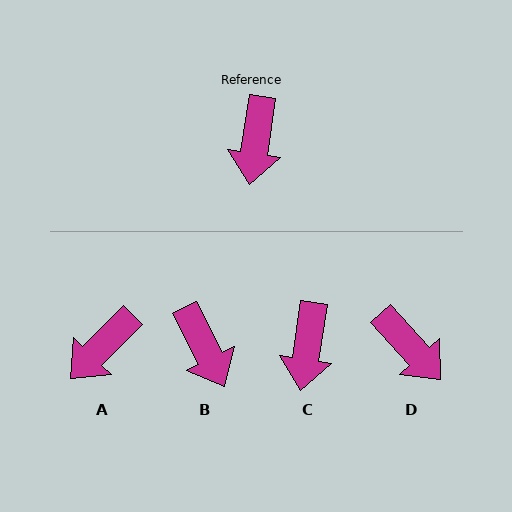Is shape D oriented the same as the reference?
No, it is off by about 51 degrees.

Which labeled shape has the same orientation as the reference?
C.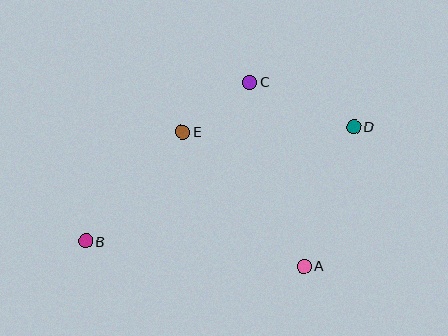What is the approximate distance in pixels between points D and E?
The distance between D and E is approximately 171 pixels.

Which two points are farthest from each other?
Points B and D are farthest from each other.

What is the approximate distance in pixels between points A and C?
The distance between A and C is approximately 192 pixels.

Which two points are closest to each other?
Points C and E are closest to each other.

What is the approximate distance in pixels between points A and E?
The distance between A and E is approximately 181 pixels.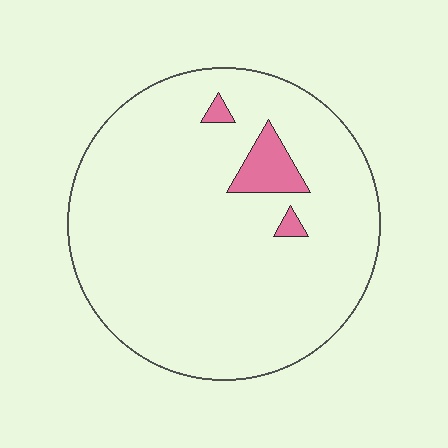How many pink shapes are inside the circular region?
3.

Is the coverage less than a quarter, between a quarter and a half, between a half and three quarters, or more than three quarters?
Less than a quarter.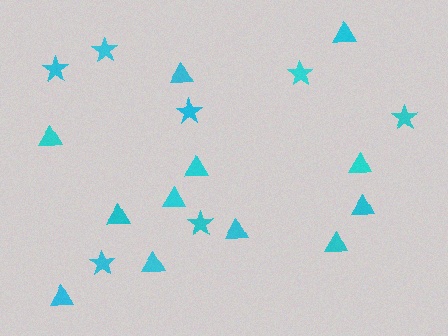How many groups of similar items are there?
There are 2 groups: one group of triangles (12) and one group of stars (7).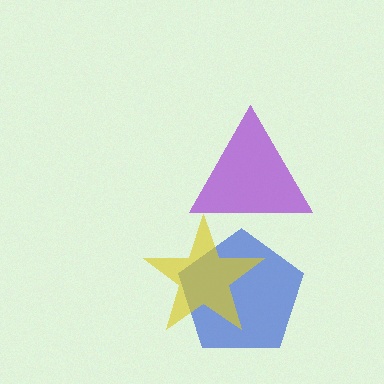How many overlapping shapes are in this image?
There are 3 overlapping shapes in the image.